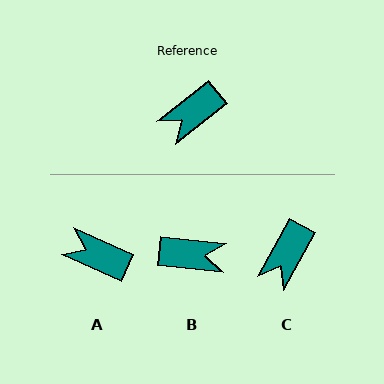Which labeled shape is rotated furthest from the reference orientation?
B, about 135 degrees away.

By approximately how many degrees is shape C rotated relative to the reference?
Approximately 23 degrees counter-clockwise.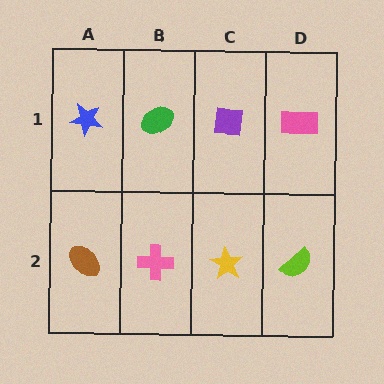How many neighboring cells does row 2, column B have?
3.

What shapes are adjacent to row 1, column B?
A pink cross (row 2, column B), a blue star (row 1, column A), a purple square (row 1, column C).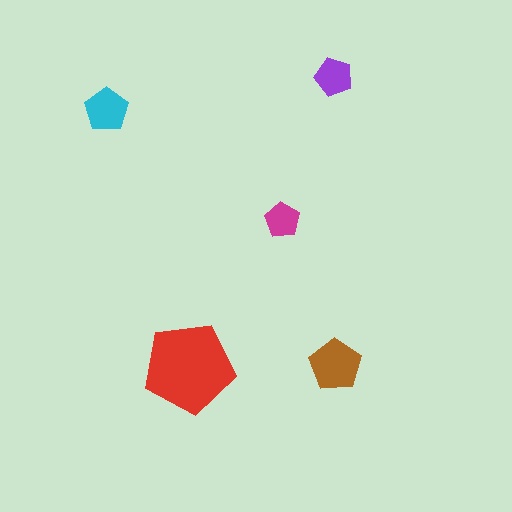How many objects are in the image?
There are 5 objects in the image.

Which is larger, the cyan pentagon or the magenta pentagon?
The cyan one.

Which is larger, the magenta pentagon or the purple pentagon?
The purple one.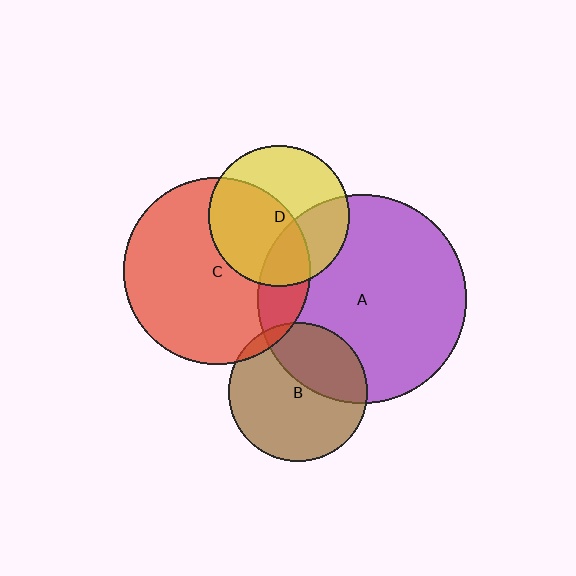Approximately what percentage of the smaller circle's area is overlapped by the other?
Approximately 5%.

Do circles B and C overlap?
Yes.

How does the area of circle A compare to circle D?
Approximately 2.2 times.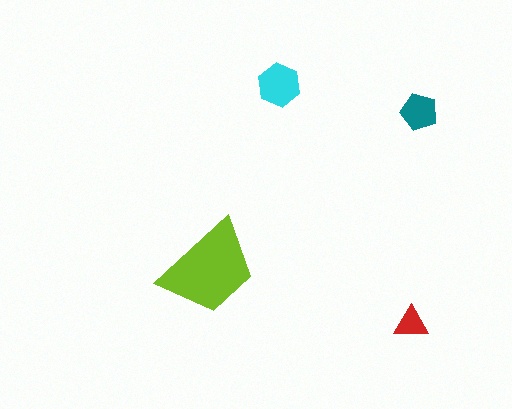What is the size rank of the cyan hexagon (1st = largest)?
2nd.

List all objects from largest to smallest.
The lime trapezoid, the cyan hexagon, the teal pentagon, the red triangle.